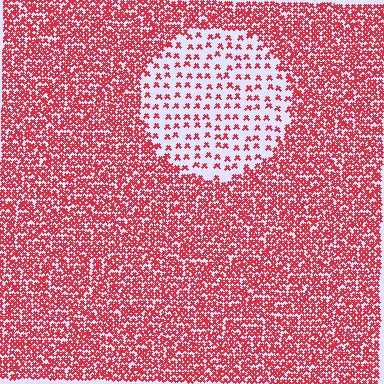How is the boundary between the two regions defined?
The boundary is defined by a change in element density (approximately 3.0x ratio). All elements are the same color, size, and shape.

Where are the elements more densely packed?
The elements are more densely packed outside the circle boundary.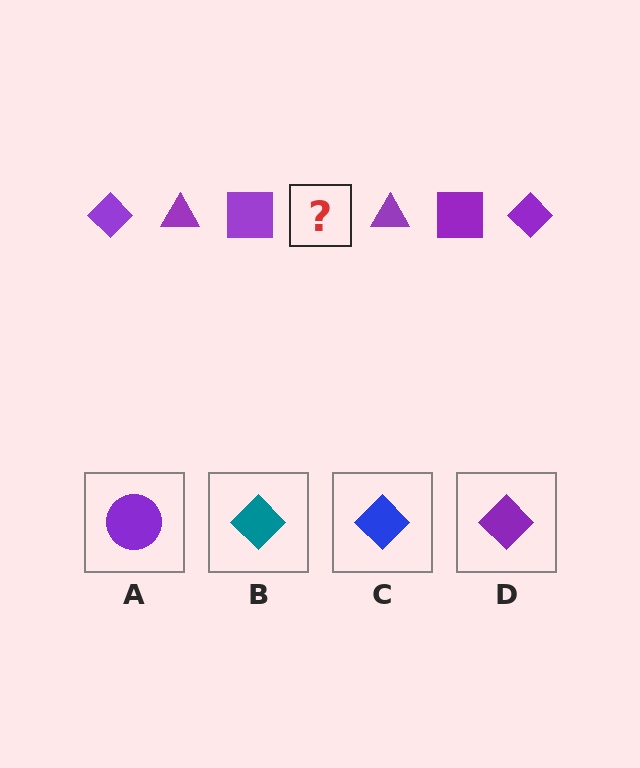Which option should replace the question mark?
Option D.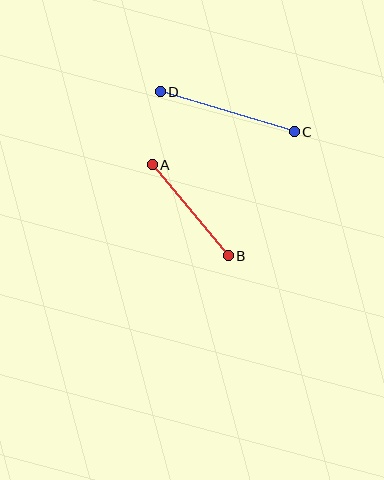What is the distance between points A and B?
The distance is approximately 118 pixels.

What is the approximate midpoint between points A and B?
The midpoint is at approximately (190, 210) pixels.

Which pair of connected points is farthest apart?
Points C and D are farthest apart.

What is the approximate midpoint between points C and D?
The midpoint is at approximately (227, 112) pixels.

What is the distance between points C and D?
The distance is approximately 140 pixels.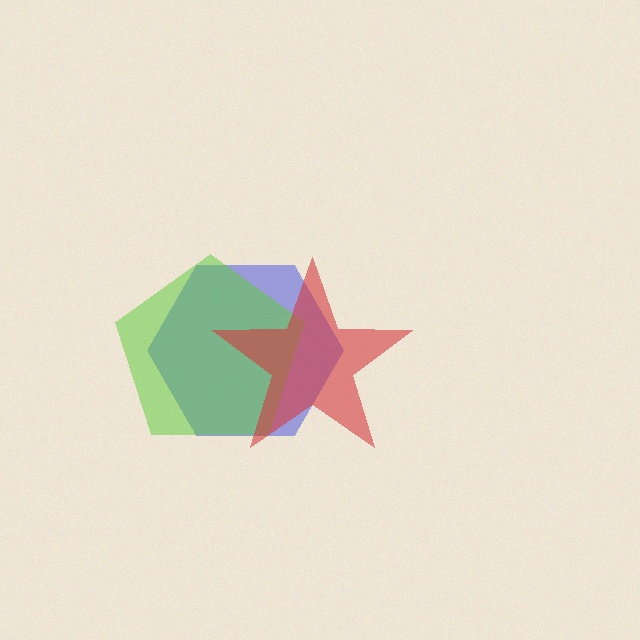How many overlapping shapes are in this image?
There are 3 overlapping shapes in the image.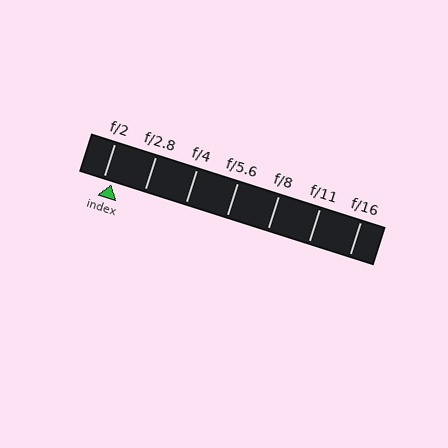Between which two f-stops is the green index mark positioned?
The index mark is between f/2 and f/2.8.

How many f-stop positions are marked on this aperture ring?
There are 7 f-stop positions marked.